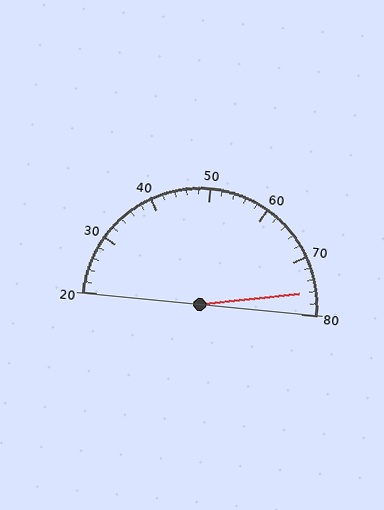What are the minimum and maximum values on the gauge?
The gauge ranges from 20 to 80.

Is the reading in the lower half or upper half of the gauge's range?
The reading is in the upper half of the range (20 to 80).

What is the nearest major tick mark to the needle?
The nearest major tick mark is 80.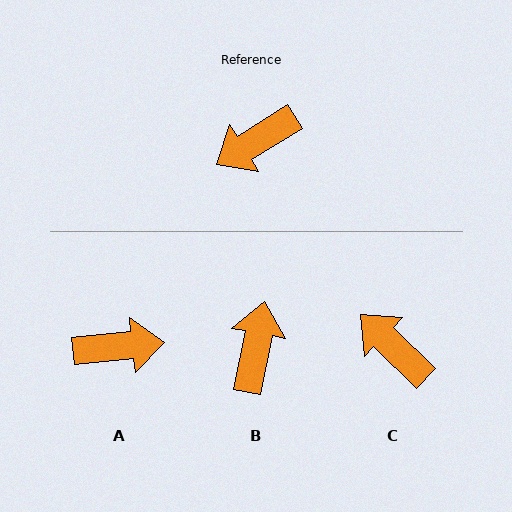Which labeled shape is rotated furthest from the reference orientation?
A, about 154 degrees away.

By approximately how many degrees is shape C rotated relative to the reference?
Approximately 76 degrees clockwise.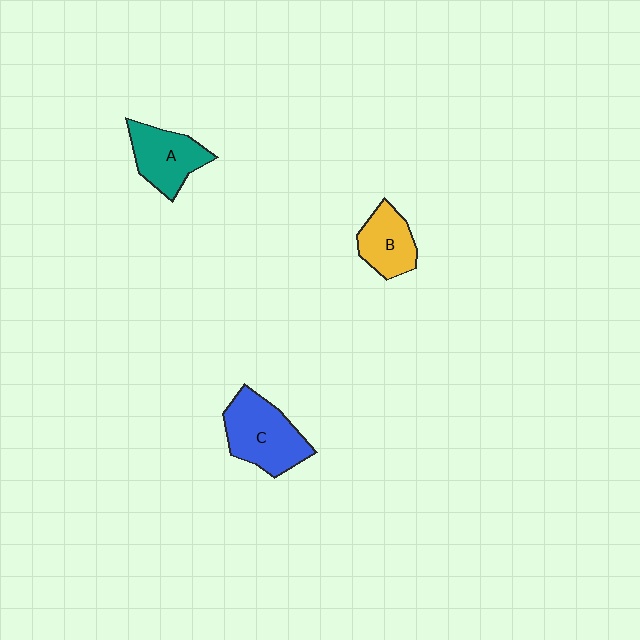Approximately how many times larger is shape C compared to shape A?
Approximately 1.3 times.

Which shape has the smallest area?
Shape B (yellow).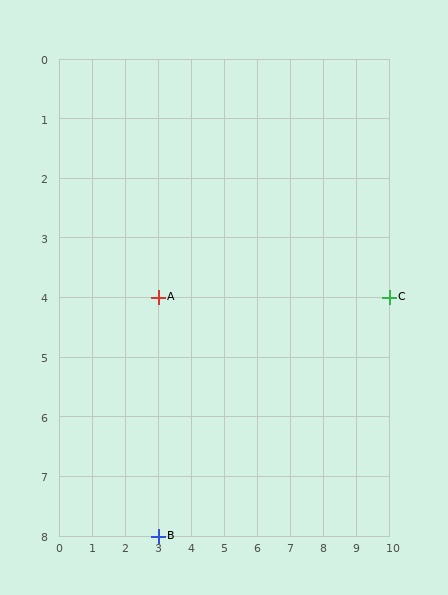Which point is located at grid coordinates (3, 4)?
Point A is at (3, 4).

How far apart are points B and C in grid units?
Points B and C are 7 columns and 4 rows apart (about 8.1 grid units diagonally).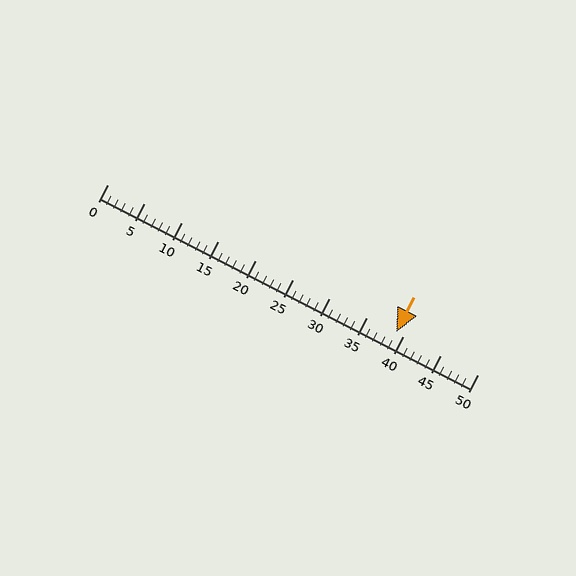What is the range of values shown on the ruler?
The ruler shows values from 0 to 50.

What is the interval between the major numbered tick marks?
The major tick marks are spaced 5 units apart.